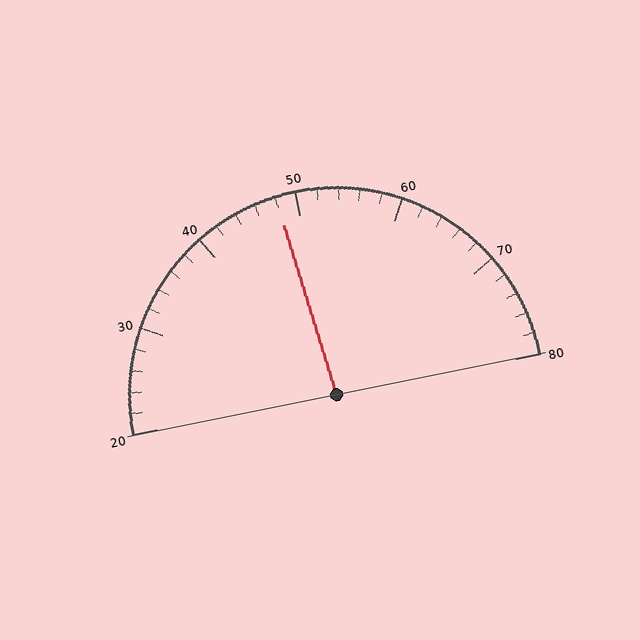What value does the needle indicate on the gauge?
The needle indicates approximately 48.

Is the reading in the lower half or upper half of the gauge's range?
The reading is in the lower half of the range (20 to 80).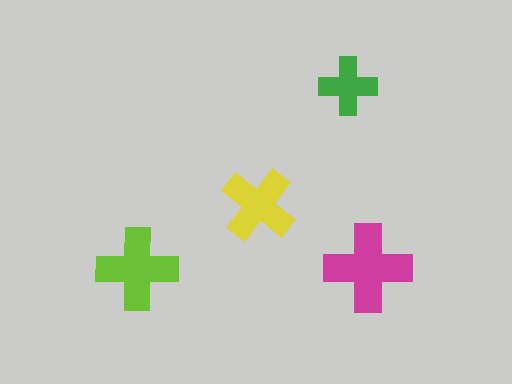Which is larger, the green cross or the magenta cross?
The magenta one.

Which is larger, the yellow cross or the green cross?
The yellow one.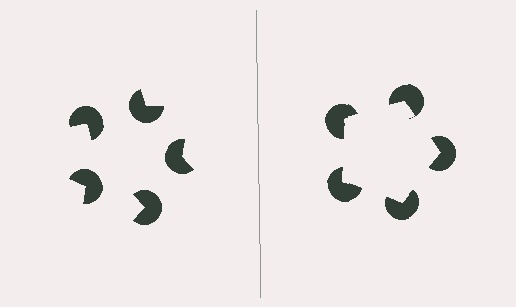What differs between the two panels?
The pac-man discs are positioned identically on both sides; only the wedge orientations differ. On the right they align to a pentagon; on the left they are misaligned.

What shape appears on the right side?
An illusory pentagon.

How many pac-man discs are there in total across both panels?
10 — 5 on each side.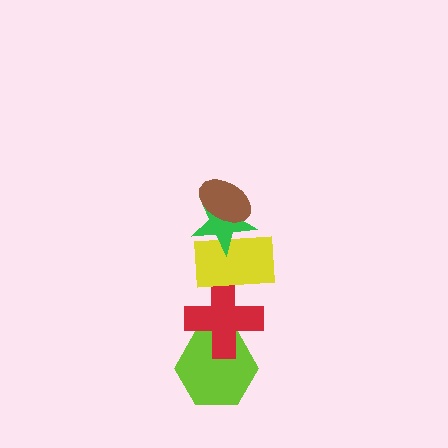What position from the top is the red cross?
The red cross is 4th from the top.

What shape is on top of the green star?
The brown ellipse is on top of the green star.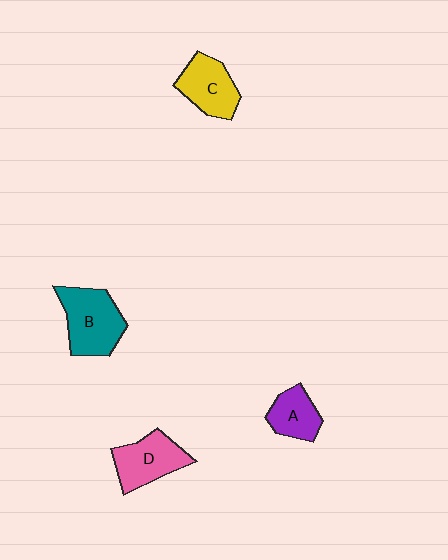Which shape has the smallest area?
Shape A (purple).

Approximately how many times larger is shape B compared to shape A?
Approximately 1.7 times.